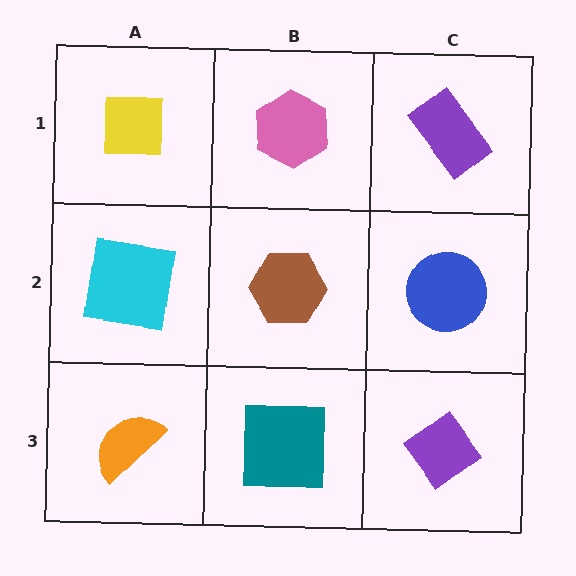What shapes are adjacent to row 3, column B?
A brown hexagon (row 2, column B), an orange semicircle (row 3, column A), a purple diamond (row 3, column C).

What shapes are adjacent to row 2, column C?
A purple rectangle (row 1, column C), a purple diamond (row 3, column C), a brown hexagon (row 2, column B).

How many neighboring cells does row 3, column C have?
2.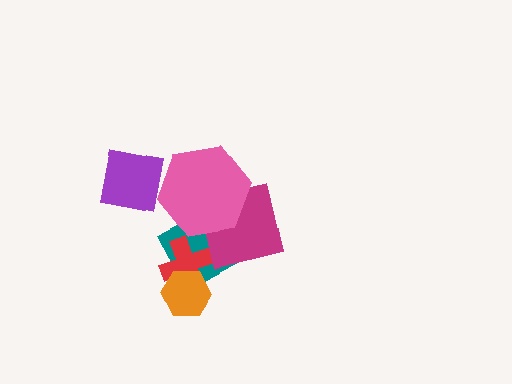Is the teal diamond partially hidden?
Yes, it is partially covered by another shape.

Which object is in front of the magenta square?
The pink hexagon is in front of the magenta square.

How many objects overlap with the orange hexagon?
2 objects overlap with the orange hexagon.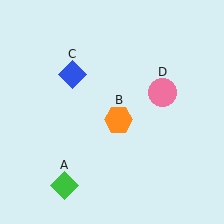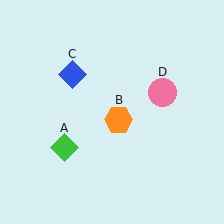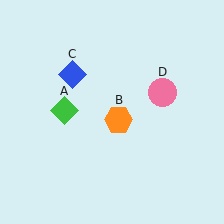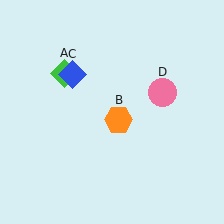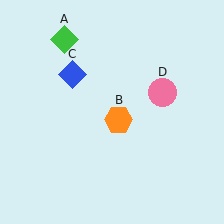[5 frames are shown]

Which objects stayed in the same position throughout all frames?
Orange hexagon (object B) and blue diamond (object C) and pink circle (object D) remained stationary.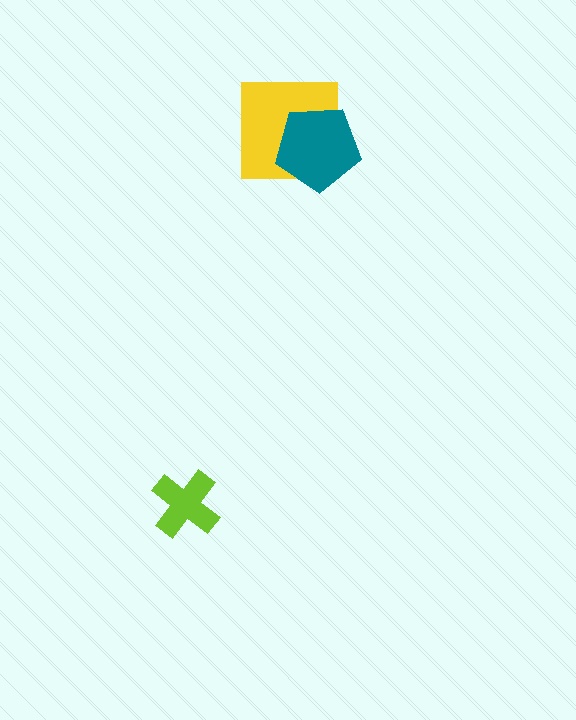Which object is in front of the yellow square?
The teal pentagon is in front of the yellow square.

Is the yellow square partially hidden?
Yes, it is partially covered by another shape.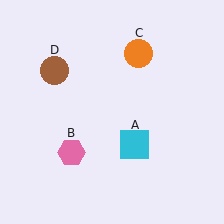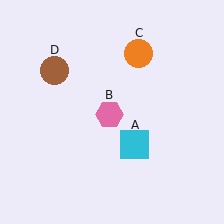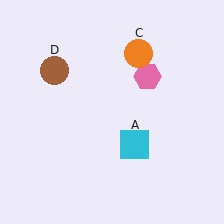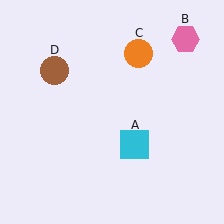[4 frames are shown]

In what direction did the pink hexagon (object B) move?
The pink hexagon (object B) moved up and to the right.